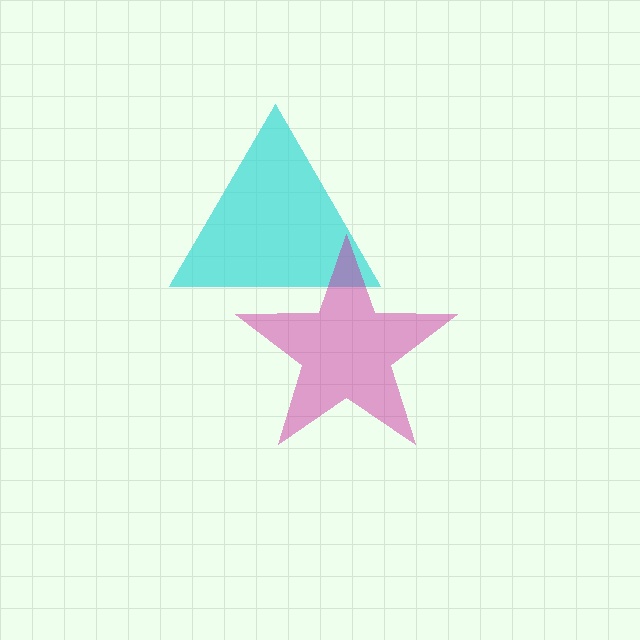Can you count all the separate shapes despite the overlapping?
Yes, there are 2 separate shapes.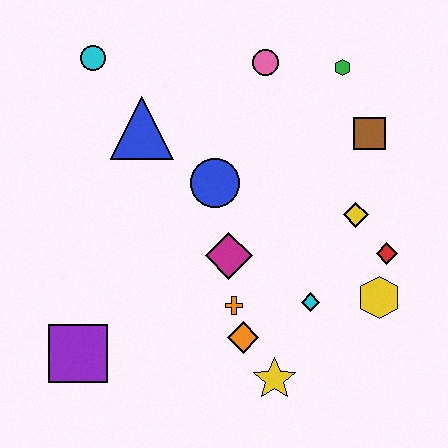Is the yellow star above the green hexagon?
No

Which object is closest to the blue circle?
The magenta diamond is closest to the blue circle.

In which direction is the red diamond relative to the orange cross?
The red diamond is to the right of the orange cross.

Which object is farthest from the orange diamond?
The cyan circle is farthest from the orange diamond.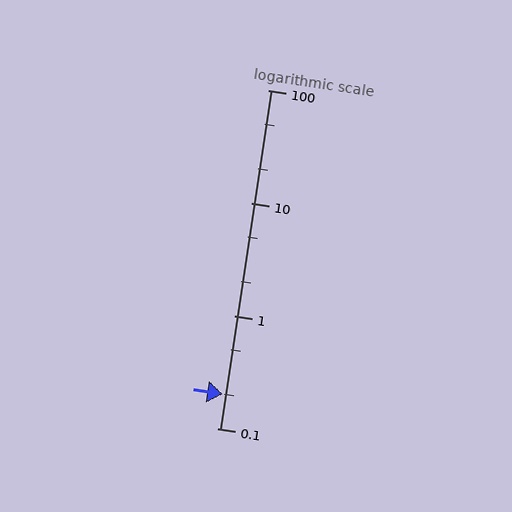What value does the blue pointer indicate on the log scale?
The pointer indicates approximately 0.2.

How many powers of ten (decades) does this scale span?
The scale spans 3 decades, from 0.1 to 100.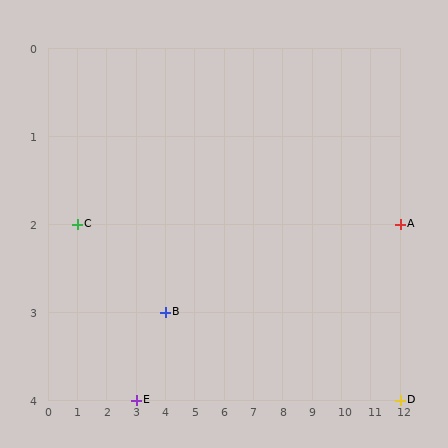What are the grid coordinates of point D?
Point D is at grid coordinates (12, 4).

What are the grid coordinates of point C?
Point C is at grid coordinates (1, 2).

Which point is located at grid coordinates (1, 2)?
Point C is at (1, 2).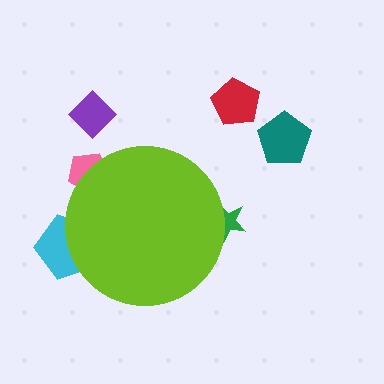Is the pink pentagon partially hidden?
Yes, the pink pentagon is partially hidden behind the lime circle.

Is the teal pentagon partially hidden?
No, the teal pentagon is fully visible.